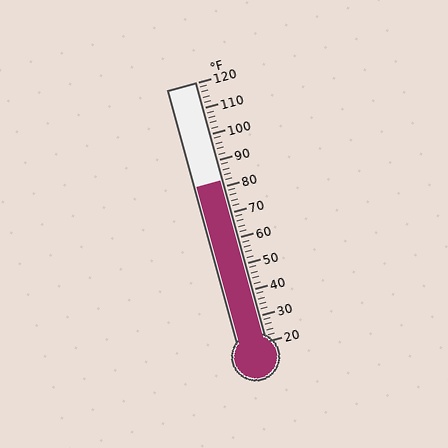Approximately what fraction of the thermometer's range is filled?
The thermometer is filled to approximately 60% of its range.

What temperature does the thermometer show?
The thermometer shows approximately 82°F.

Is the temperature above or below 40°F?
The temperature is above 40°F.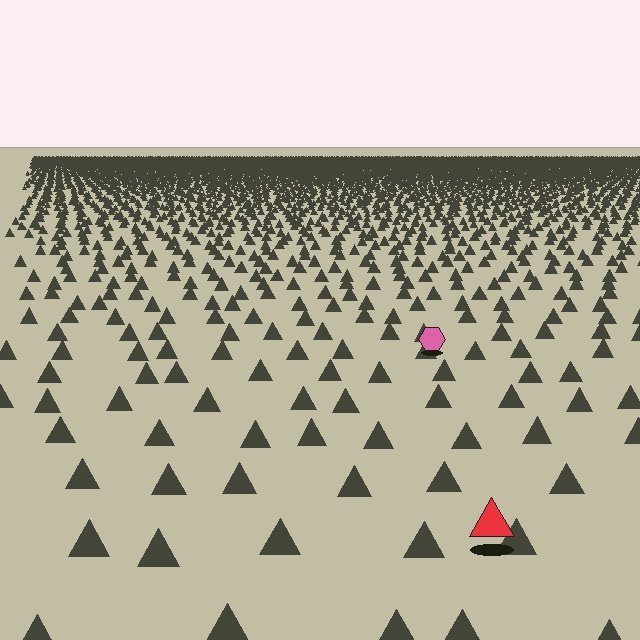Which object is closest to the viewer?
The red triangle is closest. The texture marks near it are larger and more spread out.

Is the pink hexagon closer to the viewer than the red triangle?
No. The red triangle is closer — you can tell from the texture gradient: the ground texture is coarser near it.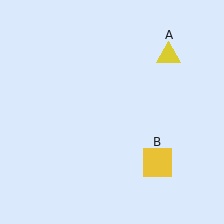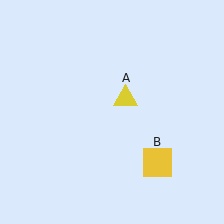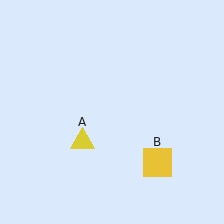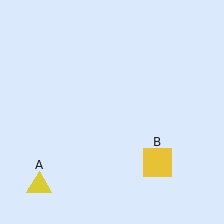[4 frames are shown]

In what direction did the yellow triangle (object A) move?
The yellow triangle (object A) moved down and to the left.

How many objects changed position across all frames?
1 object changed position: yellow triangle (object A).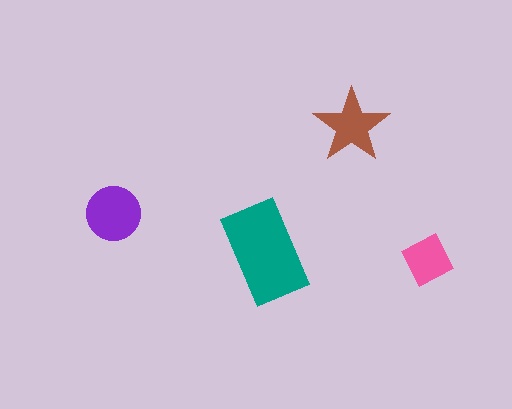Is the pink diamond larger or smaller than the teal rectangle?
Smaller.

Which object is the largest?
The teal rectangle.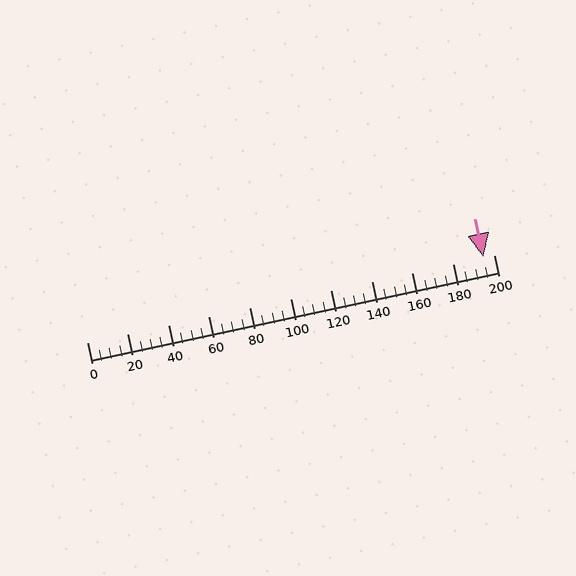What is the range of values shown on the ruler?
The ruler shows values from 0 to 200.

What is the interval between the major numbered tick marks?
The major tick marks are spaced 20 units apart.